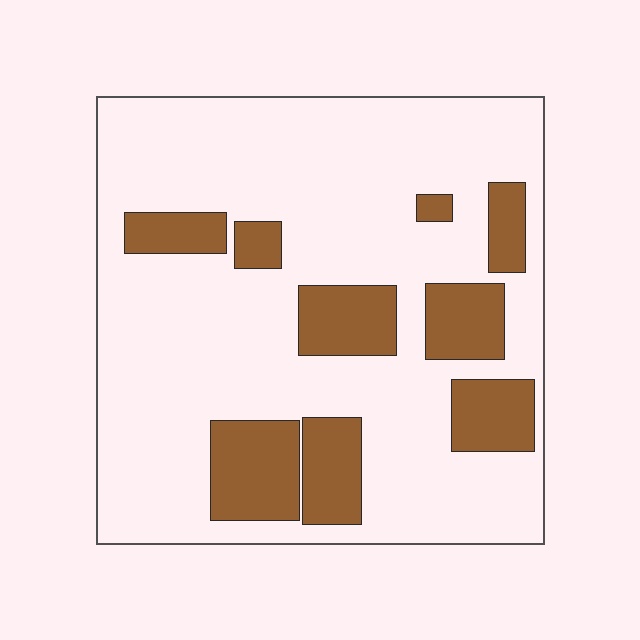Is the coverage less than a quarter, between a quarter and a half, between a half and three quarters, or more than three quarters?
Less than a quarter.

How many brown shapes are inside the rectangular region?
9.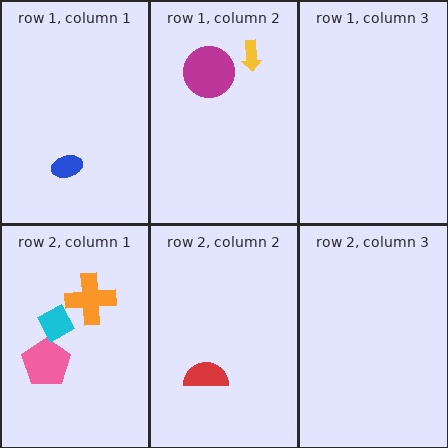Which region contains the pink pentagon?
The row 2, column 1 region.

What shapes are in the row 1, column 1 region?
The blue ellipse.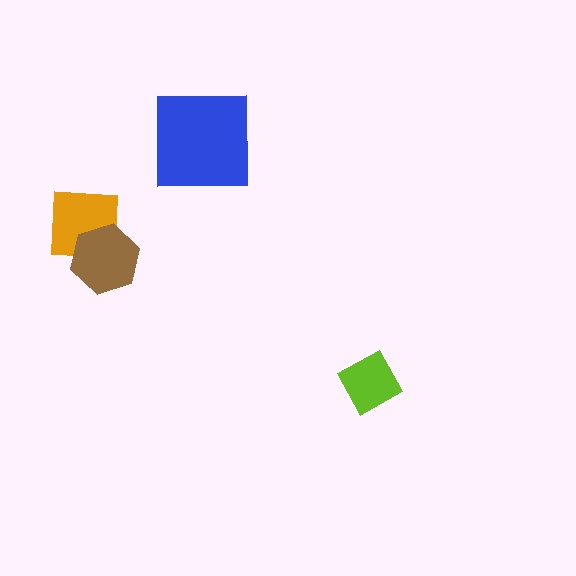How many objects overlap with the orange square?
1 object overlaps with the orange square.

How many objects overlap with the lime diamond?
0 objects overlap with the lime diamond.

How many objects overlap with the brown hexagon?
1 object overlaps with the brown hexagon.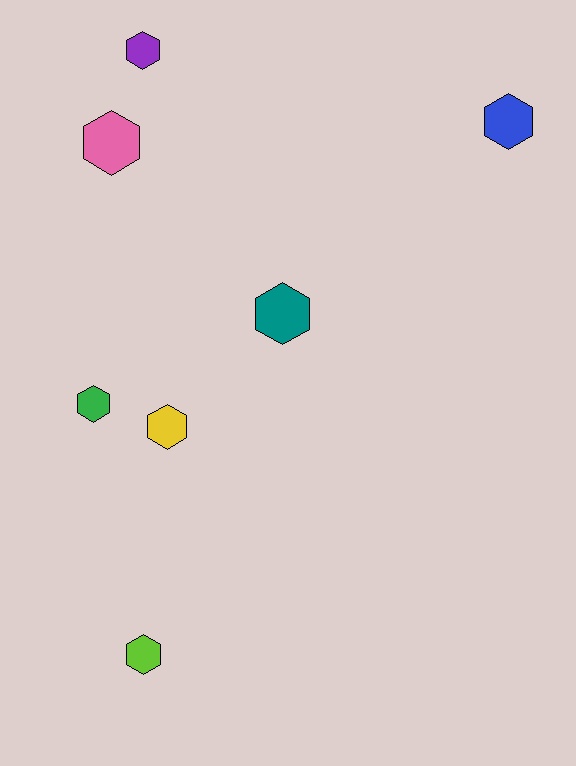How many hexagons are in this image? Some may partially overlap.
There are 7 hexagons.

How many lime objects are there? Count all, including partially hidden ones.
There is 1 lime object.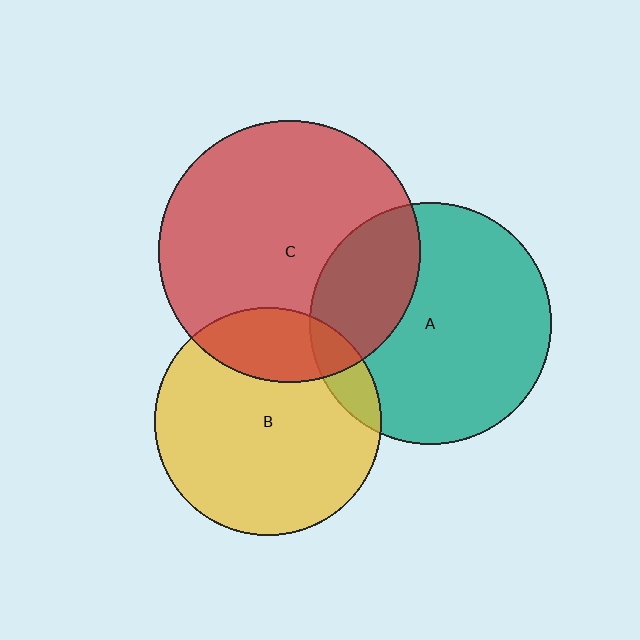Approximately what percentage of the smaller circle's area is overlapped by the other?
Approximately 10%.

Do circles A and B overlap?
Yes.